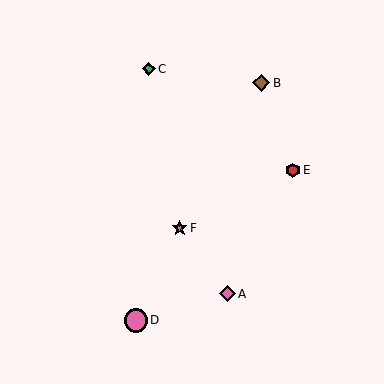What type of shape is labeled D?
Shape D is a pink circle.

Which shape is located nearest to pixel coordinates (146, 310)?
The pink circle (labeled D) at (136, 320) is nearest to that location.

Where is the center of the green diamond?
The center of the green diamond is at (149, 69).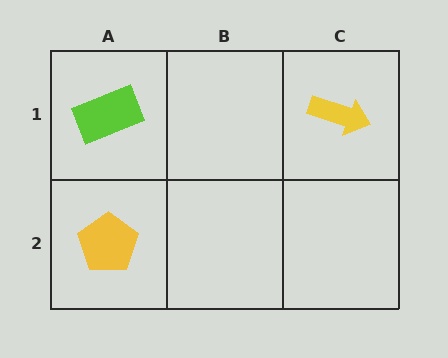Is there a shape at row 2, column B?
No, that cell is empty.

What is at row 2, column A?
A yellow pentagon.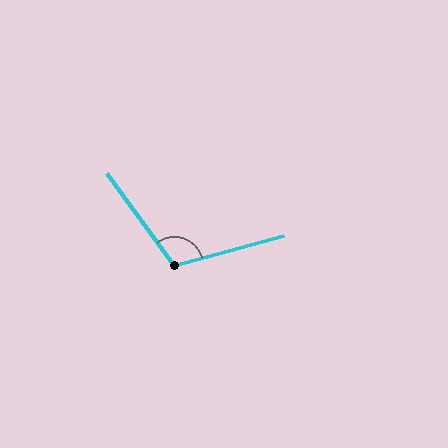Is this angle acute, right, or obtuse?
It is obtuse.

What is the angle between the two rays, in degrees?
Approximately 111 degrees.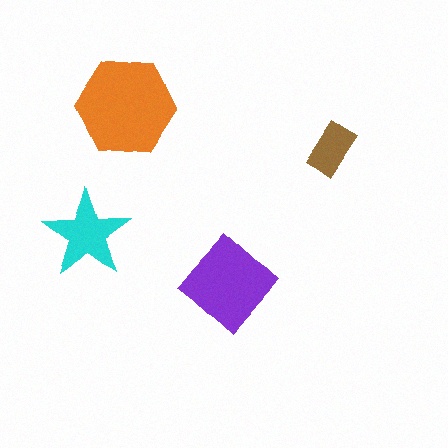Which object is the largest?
The orange hexagon.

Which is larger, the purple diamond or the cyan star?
The purple diamond.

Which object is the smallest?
The brown rectangle.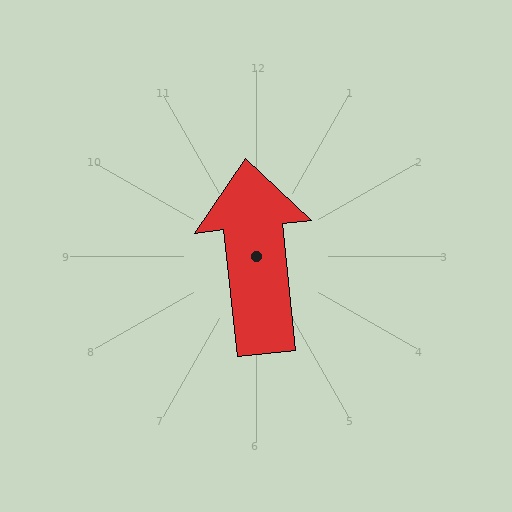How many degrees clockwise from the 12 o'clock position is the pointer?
Approximately 354 degrees.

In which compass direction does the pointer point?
North.